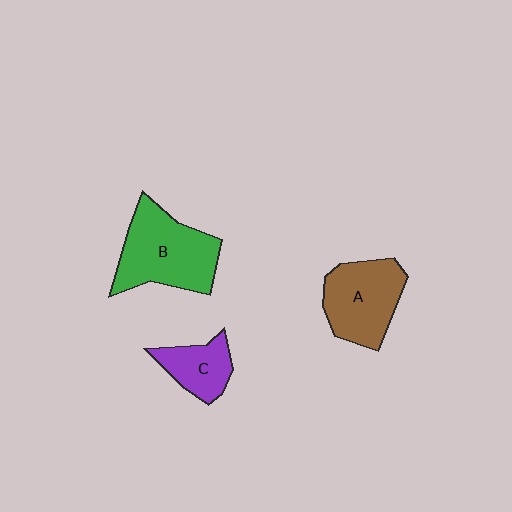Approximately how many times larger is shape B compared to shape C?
Approximately 2.0 times.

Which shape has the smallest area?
Shape C (purple).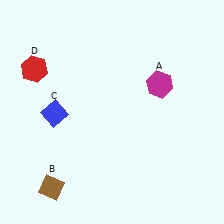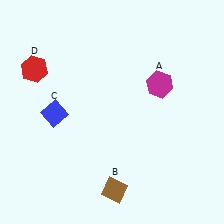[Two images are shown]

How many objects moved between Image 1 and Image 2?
1 object moved between the two images.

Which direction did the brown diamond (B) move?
The brown diamond (B) moved right.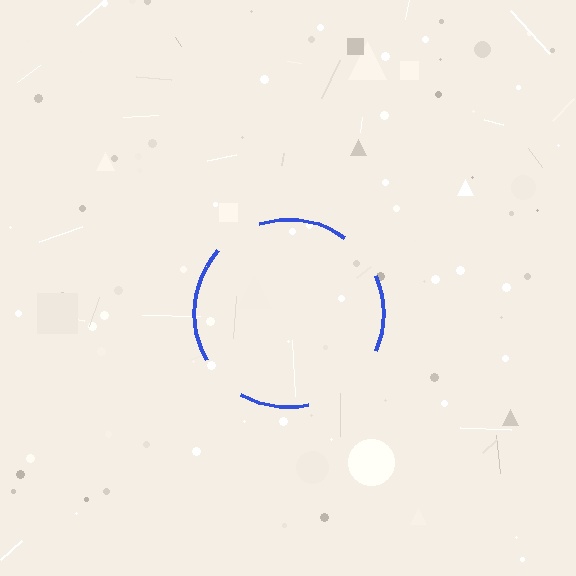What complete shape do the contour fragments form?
The contour fragments form a circle.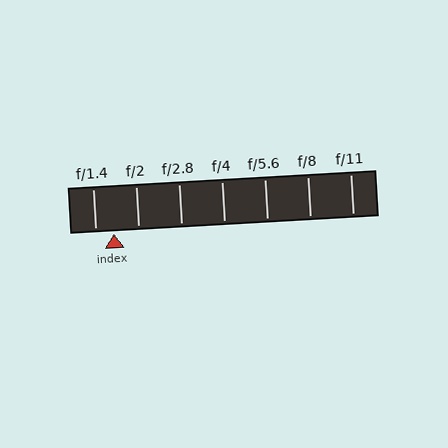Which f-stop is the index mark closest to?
The index mark is closest to f/1.4.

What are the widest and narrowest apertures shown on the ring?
The widest aperture shown is f/1.4 and the narrowest is f/11.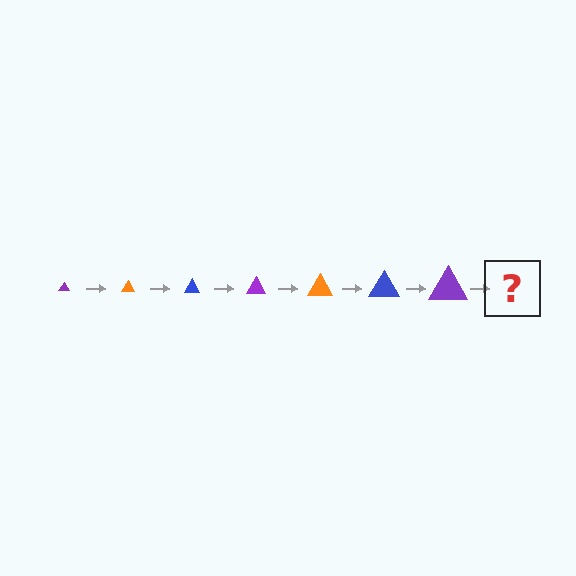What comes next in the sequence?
The next element should be an orange triangle, larger than the previous one.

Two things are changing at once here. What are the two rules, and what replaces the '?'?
The two rules are that the triangle grows larger each step and the color cycles through purple, orange, and blue. The '?' should be an orange triangle, larger than the previous one.